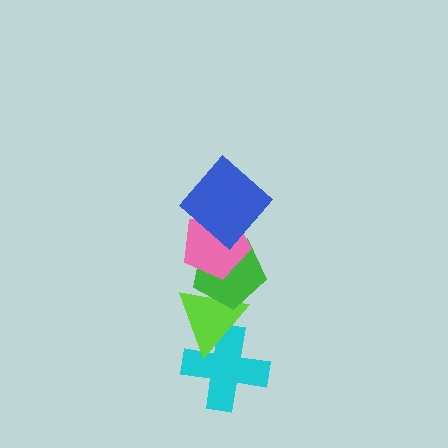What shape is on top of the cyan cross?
The lime triangle is on top of the cyan cross.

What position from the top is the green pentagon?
The green pentagon is 3rd from the top.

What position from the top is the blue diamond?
The blue diamond is 1st from the top.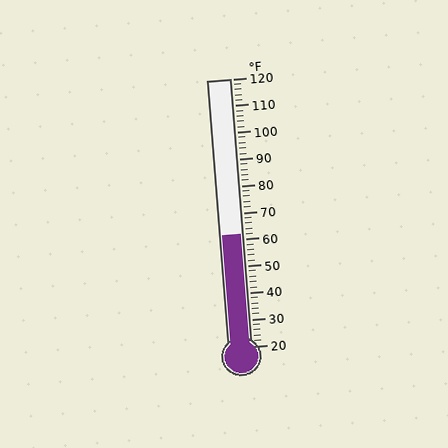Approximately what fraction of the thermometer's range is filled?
The thermometer is filled to approximately 40% of its range.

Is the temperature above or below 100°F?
The temperature is below 100°F.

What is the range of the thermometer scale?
The thermometer scale ranges from 20°F to 120°F.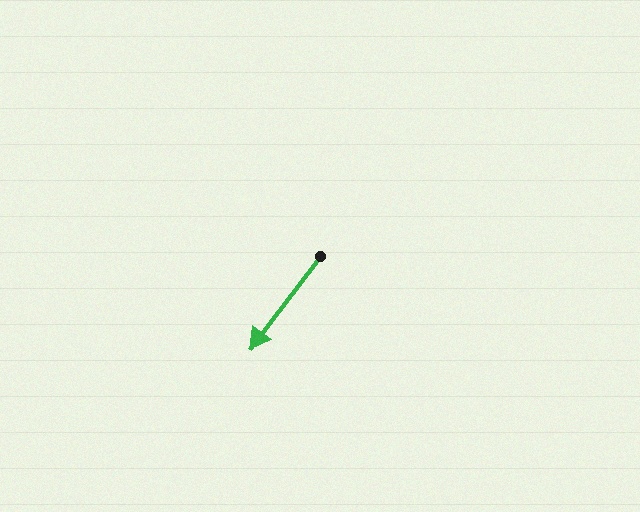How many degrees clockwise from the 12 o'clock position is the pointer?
Approximately 217 degrees.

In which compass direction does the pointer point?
Southwest.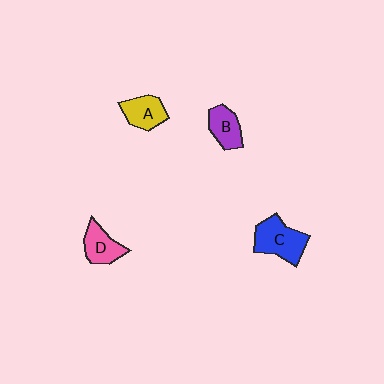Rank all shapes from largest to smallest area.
From largest to smallest: C (blue), A (yellow), D (pink), B (purple).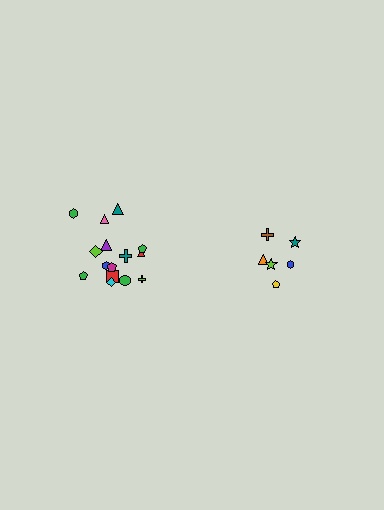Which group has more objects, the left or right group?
The left group.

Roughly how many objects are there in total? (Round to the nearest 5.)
Roughly 20 objects in total.